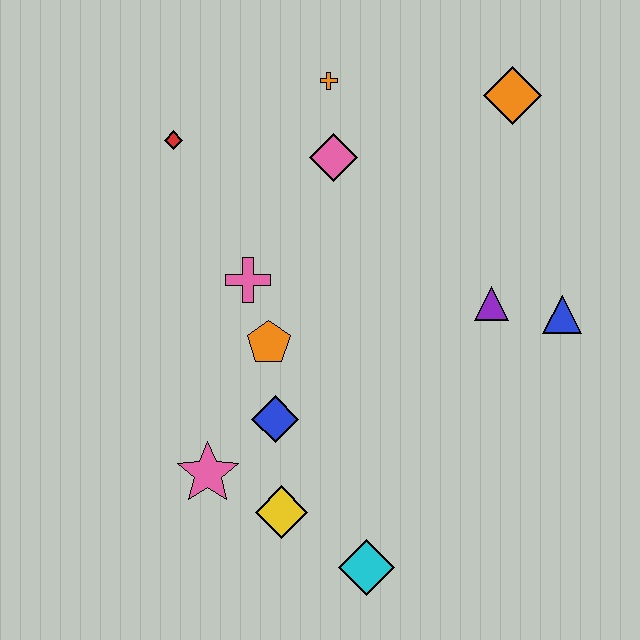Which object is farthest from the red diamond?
The cyan diamond is farthest from the red diamond.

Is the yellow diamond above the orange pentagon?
No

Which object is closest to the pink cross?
The orange pentagon is closest to the pink cross.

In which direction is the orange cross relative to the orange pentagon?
The orange cross is above the orange pentagon.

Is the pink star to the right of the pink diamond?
No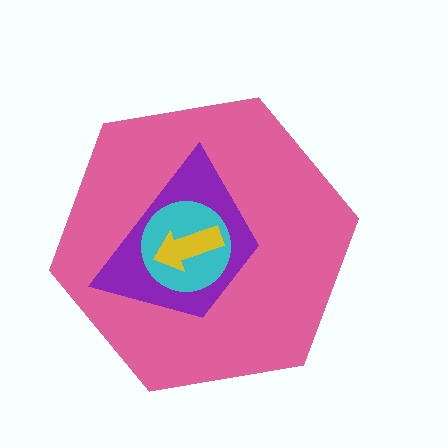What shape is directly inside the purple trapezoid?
The cyan circle.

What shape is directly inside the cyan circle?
The yellow arrow.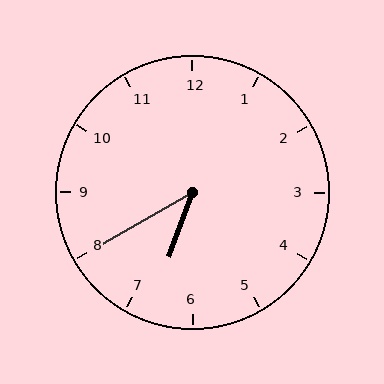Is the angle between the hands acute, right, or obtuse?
It is acute.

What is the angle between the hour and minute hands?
Approximately 40 degrees.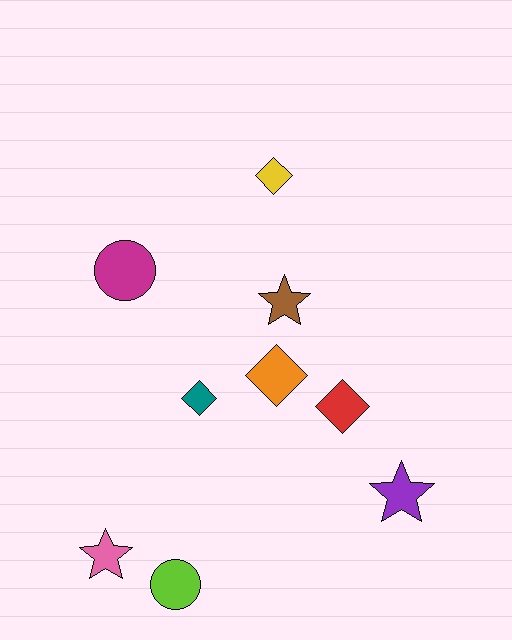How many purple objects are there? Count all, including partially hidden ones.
There is 1 purple object.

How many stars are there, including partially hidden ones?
There are 3 stars.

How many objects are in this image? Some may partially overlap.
There are 9 objects.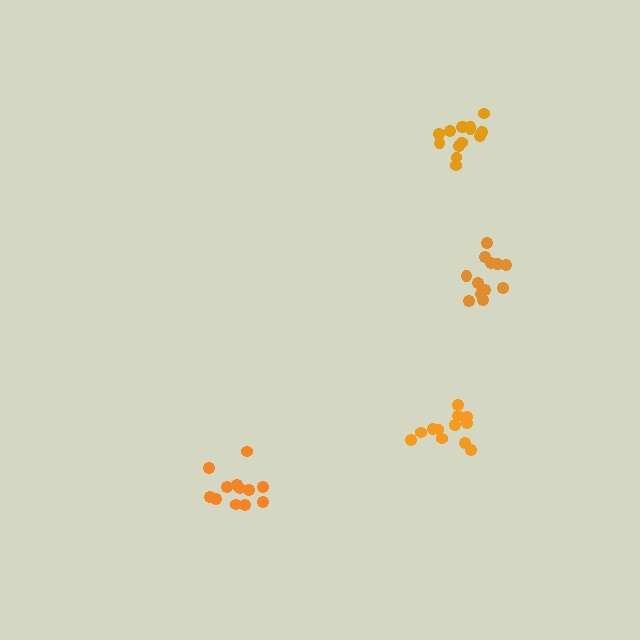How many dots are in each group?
Group 1: 12 dots, Group 2: 12 dots, Group 3: 15 dots, Group 4: 12 dots (51 total).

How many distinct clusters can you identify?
There are 4 distinct clusters.